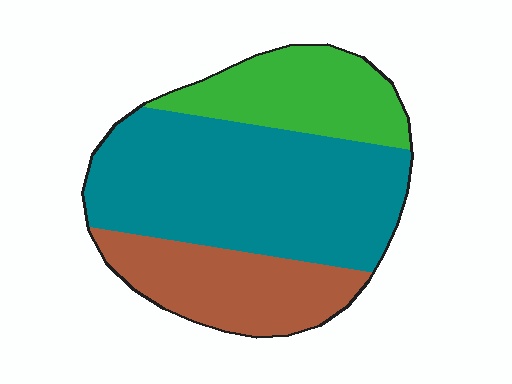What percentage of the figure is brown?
Brown takes up about one quarter (1/4) of the figure.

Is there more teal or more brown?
Teal.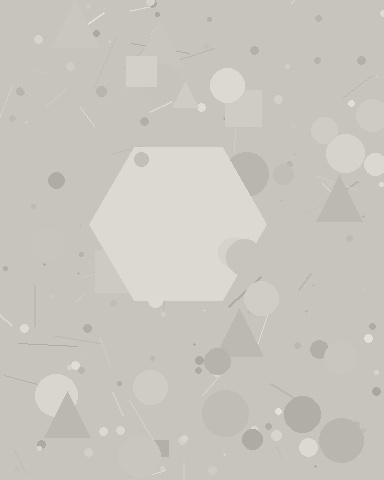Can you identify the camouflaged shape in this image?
The camouflaged shape is a hexagon.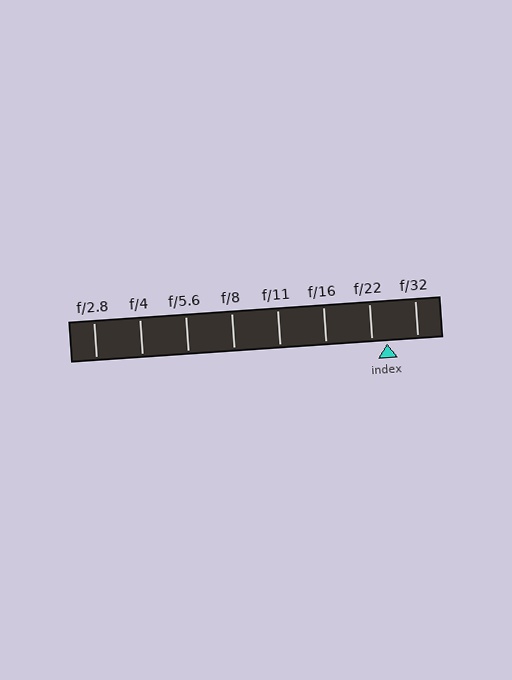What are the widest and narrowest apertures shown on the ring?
The widest aperture shown is f/2.8 and the narrowest is f/32.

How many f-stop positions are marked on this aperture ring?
There are 8 f-stop positions marked.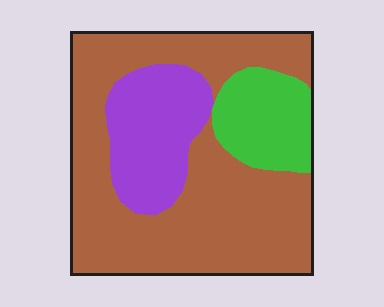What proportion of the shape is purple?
Purple takes up about one fifth (1/5) of the shape.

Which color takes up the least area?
Green, at roughly 15%.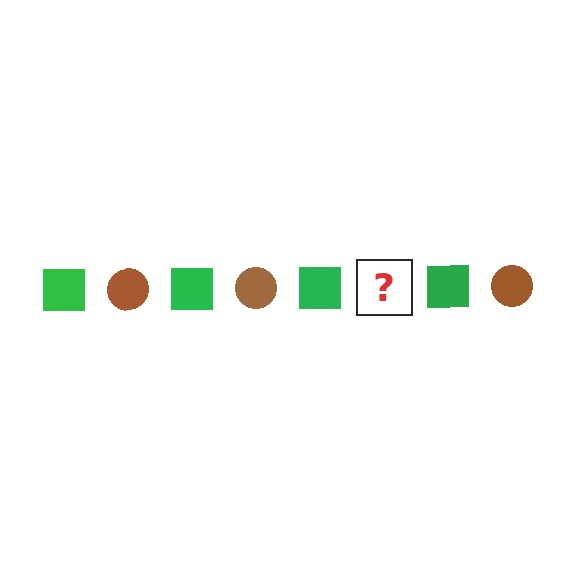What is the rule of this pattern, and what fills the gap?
The rule is that the pattern alternates between green square and brown circle. The gap should be filled with a brown circle.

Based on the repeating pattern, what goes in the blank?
The blank should be a brown circle.